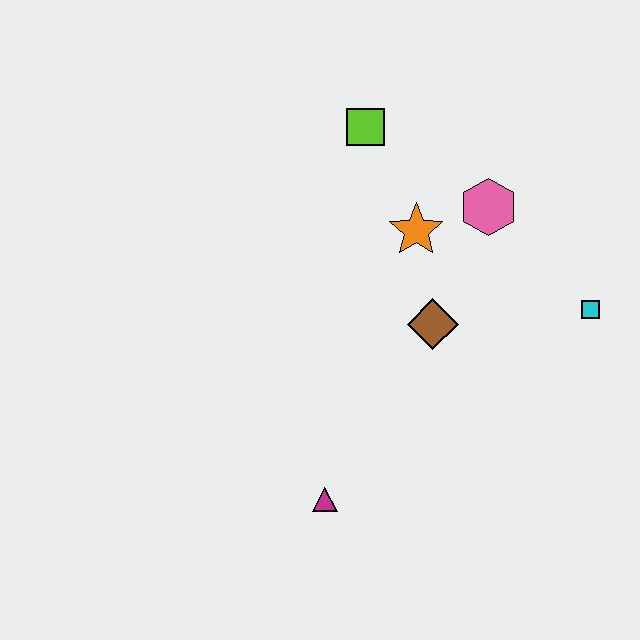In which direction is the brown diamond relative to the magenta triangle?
The brown diamond is above the magenta triangle.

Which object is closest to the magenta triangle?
The brown diamond is closest to the magenta triangle.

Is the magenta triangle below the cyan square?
Yes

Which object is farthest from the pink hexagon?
The magenta triangle is farthest from the pink hexagon.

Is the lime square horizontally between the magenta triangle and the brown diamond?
Yes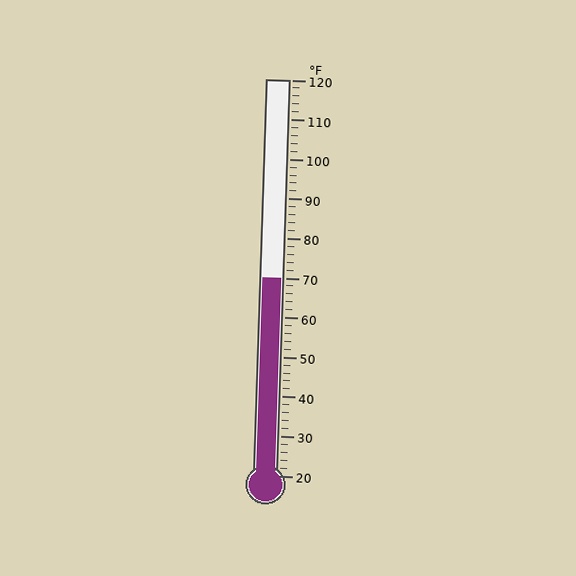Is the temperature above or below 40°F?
The temperature is above 40°F.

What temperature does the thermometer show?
The thermometer shows approximately 70°F.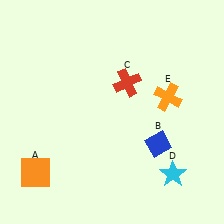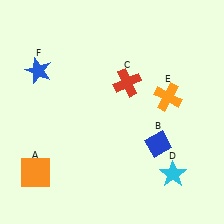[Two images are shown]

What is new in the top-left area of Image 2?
A blue star (F) was added in the top-left area of Image 2.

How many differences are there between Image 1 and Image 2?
There is 1 difference between the two images.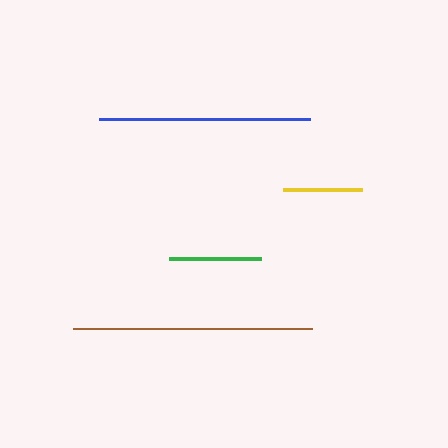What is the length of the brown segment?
The brown segment is approximately 239 pixels long.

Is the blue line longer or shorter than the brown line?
The brown line is longer than the blue line.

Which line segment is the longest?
The brown line is the longest at approximately 239 pixels.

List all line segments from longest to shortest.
From longest to shortest: brown, blue, green, yellow.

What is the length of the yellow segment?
The yellow segment is approximately 79 pixels long.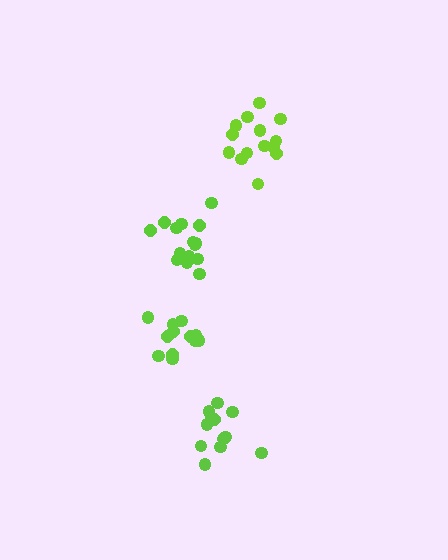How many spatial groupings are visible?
There are 4 spatial groupings.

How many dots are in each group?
Group 1: 12 dots, Group 2: 14 dots, Group 3: 15 dots, Group 4: 12 dots (53 total).